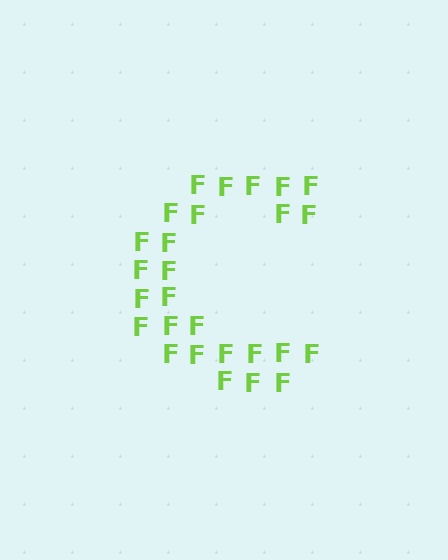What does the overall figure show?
The overall figure shows the letter C.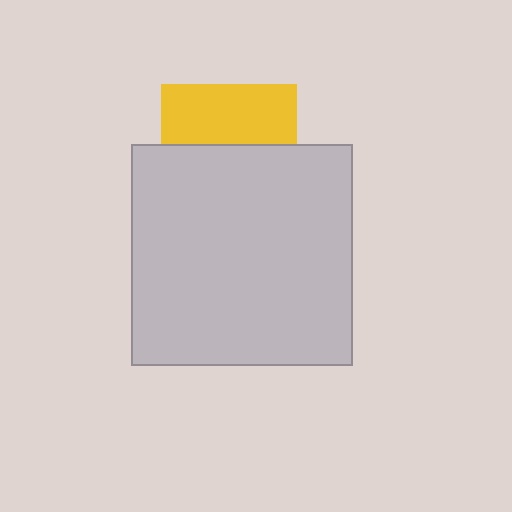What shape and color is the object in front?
The object in front is a light gray square.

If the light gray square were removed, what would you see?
You would see the complete yellow square.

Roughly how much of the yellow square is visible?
A small part of it is visible (roughly 44%).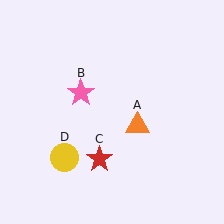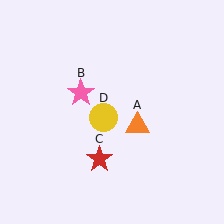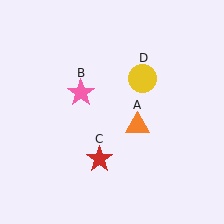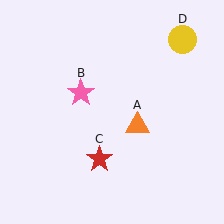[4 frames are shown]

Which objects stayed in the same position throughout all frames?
Orange triangle (object A) and pink star (object B) and red star (object C) remained stationary.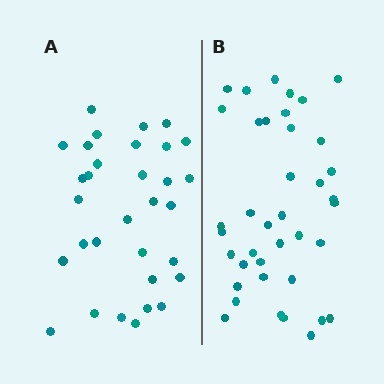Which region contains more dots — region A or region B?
Region B (the right region) has more dots.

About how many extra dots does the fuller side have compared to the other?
Region B has roughly 8 or so more dots than region A.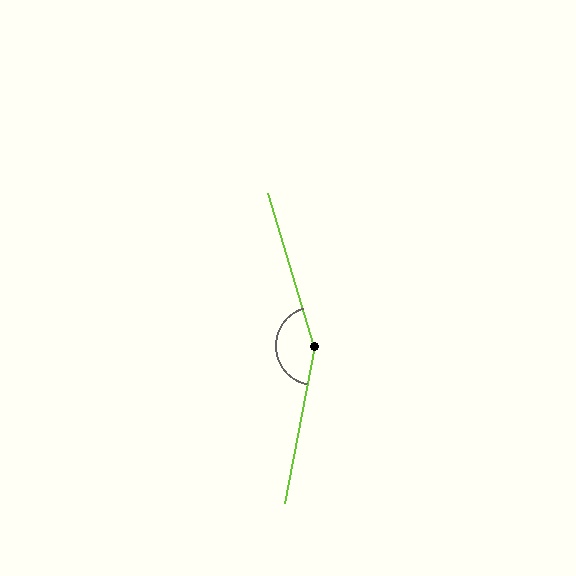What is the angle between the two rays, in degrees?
Approximately 153 degrees.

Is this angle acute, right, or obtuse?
It is obtuse.